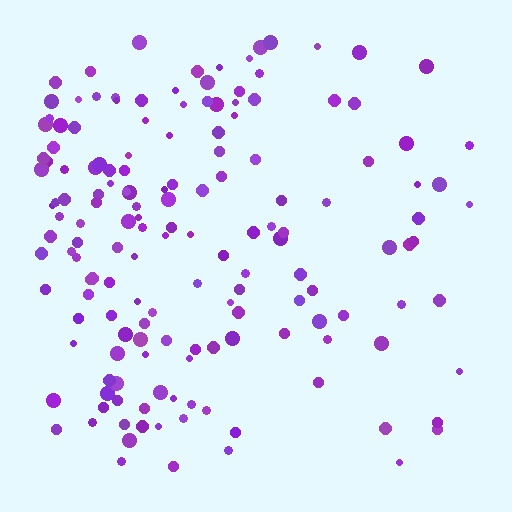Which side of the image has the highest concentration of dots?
The left.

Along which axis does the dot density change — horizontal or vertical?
Horizontal.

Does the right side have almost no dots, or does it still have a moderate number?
Still a moderate number, just noticeably fewer than the left.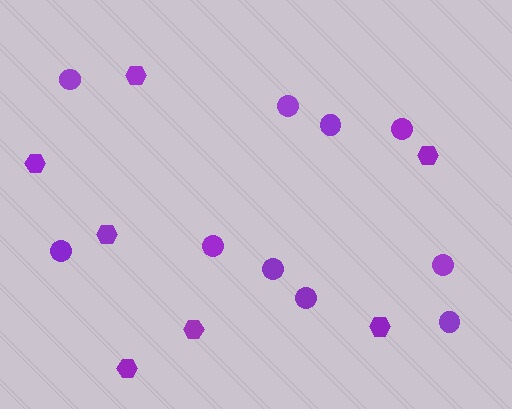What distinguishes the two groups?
There are 2 groups: one group of hexagons (7) and one group of circles (10).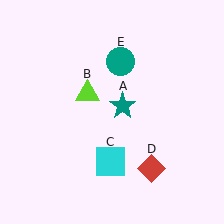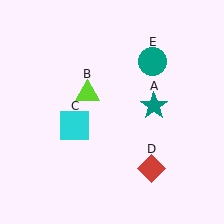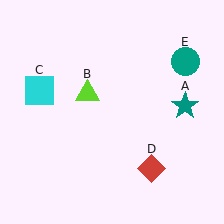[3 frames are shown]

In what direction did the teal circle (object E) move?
The teal circle (object E) moved right.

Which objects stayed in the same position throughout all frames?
Lime triangle (object B) and red diamond (object D) remained stationary.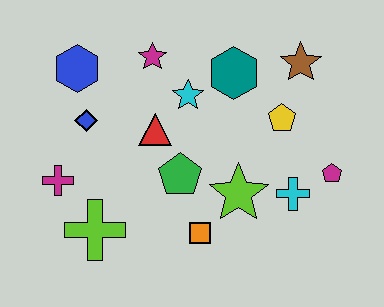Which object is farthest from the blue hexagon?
The magenta pentagon is farthest from the blue hexagon.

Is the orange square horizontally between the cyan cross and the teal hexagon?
No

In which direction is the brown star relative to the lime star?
The brown star is above the lime star.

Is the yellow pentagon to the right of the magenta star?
Yes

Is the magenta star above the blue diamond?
Yes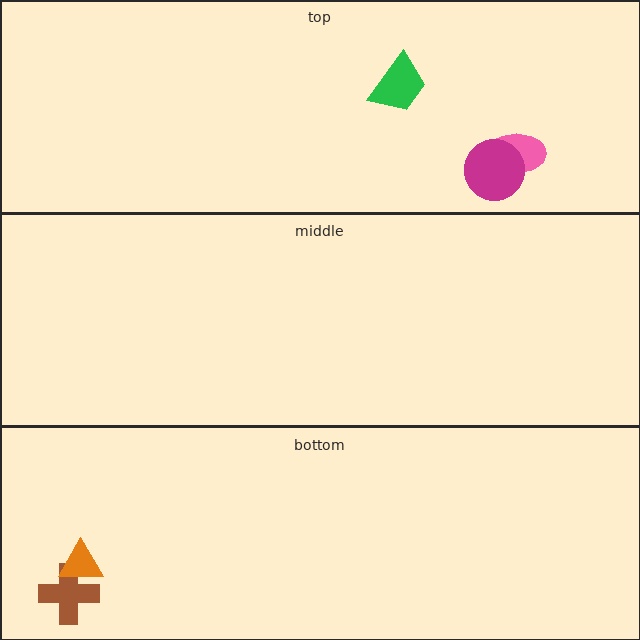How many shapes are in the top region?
3.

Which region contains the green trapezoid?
The top region.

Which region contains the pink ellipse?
The top region.